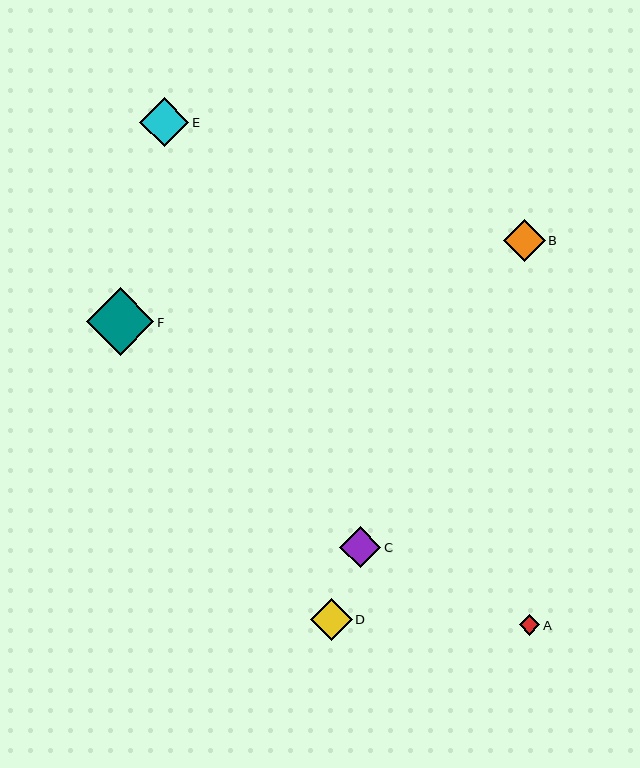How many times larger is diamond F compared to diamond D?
Diamond F is approximately 1.6 times the size of diamond D.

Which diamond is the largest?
Diamond F is the largest with a size of approximately 68 pixels.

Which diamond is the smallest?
Diamond A is the smallest with a size of approximately 21 pixels.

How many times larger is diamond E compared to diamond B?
Diamond E is approximately 1.2 times the size of diamond B.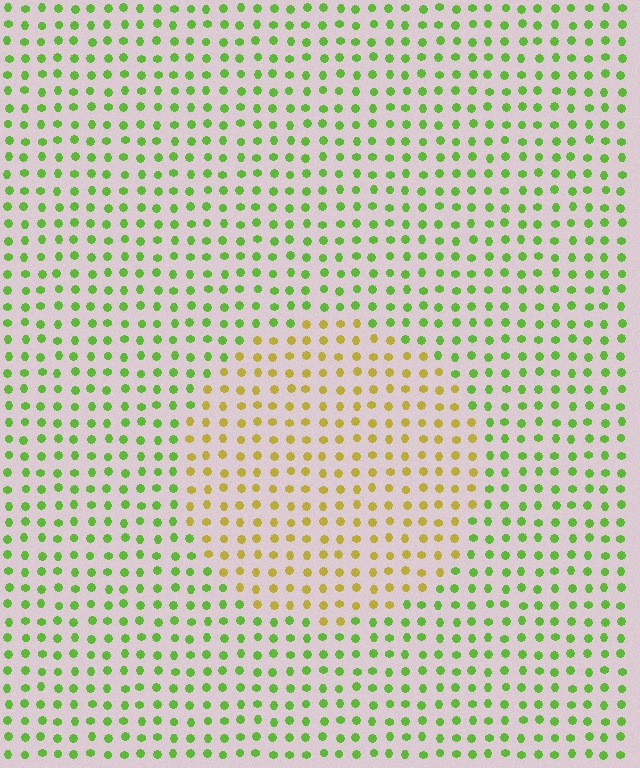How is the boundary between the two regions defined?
The boundary is defined purely by a slight shift in hue (about 50 degrees). Spacing, size, and orientation are identical on both sides.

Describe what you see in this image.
The image is filled with small lime elements in a uniform arrangement. A circle-shaped region is visible where the elements are tinted to a slightly different hue, forming a subtle color boundary.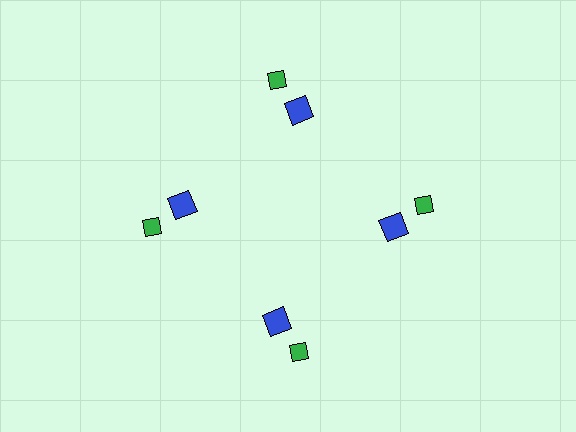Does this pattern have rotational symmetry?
Yes, this pattern has 4-fold rotational symmetry. It looks the same after rotating 90 degrees around the center.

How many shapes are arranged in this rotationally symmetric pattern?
There are 8 shapes, arranged in 4 groups of 2.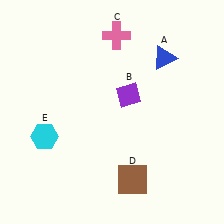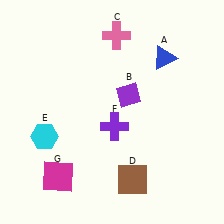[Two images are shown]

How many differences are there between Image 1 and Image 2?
There are 2 differences between the two images.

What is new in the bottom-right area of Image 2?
A purple cross (F) was added in the bottom-right area of Image 2.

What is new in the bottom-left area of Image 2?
A magenta square (G) was added in the bottom-left area of Image 2.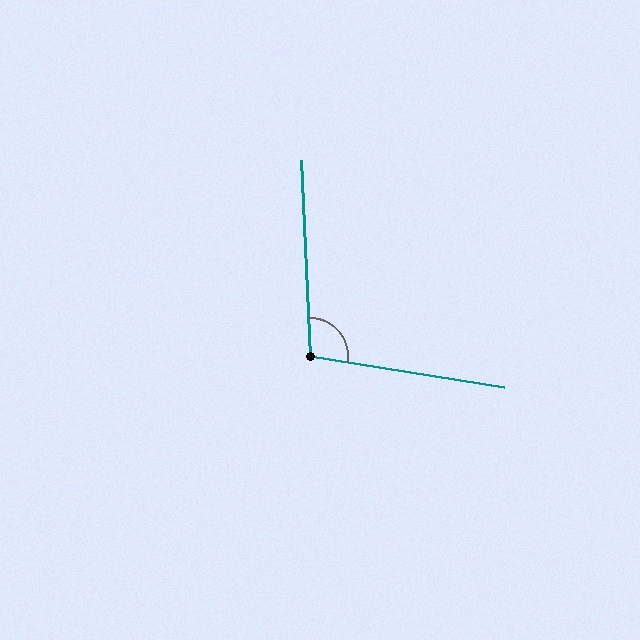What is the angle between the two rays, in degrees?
Approximately 102 degrees.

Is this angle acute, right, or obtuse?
It is obtuse.